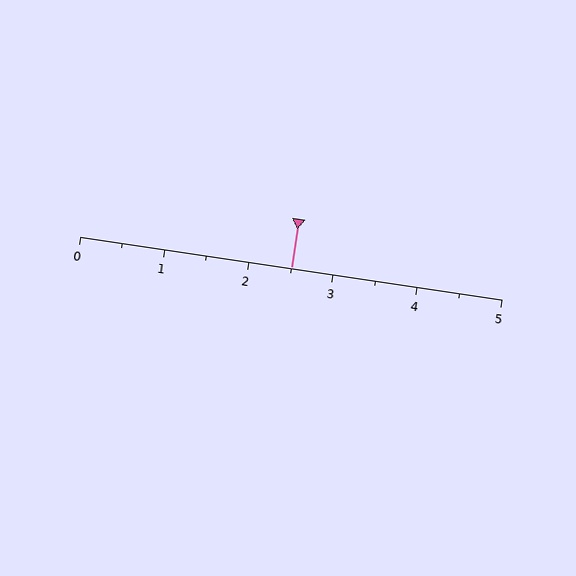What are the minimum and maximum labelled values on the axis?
The axis runs from 0 to 5.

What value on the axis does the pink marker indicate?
The marker indicates approximately 2.5.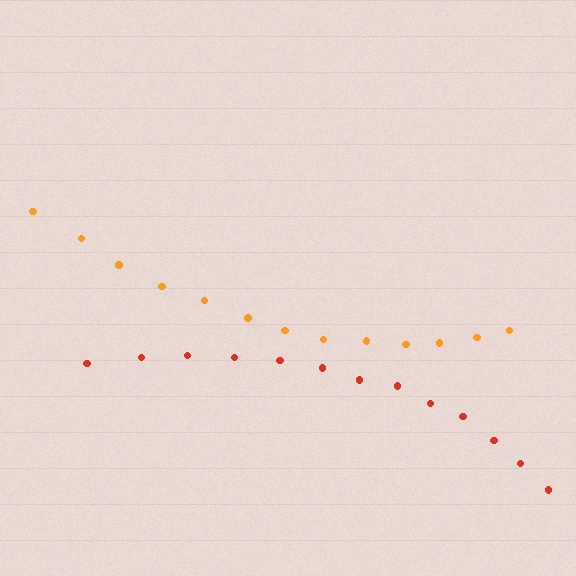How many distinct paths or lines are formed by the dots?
There are 2 distinct paths.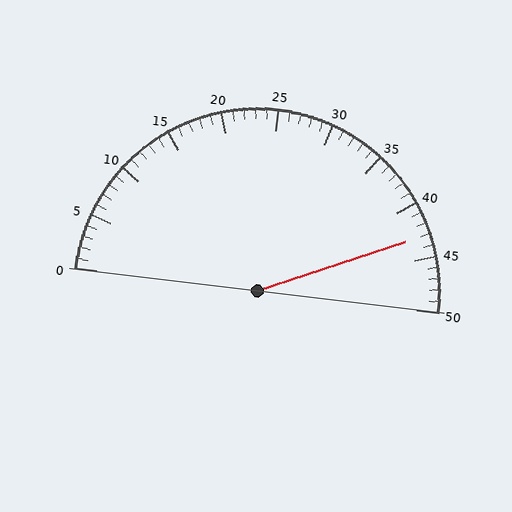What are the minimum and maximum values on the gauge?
The gauge ranges from 0 to 50.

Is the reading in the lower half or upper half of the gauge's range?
The reading is in the upper half of the range (0 to 50).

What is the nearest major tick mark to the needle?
The nearest major tick mark is 45.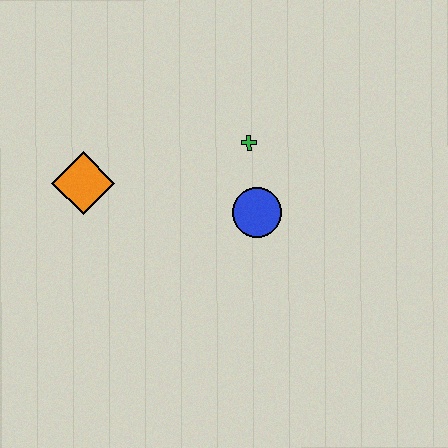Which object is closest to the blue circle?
The green cross is closest to the blue circle.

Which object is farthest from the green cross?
The orange diamond is farthest from the green cross.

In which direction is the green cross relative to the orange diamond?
The green cross is to the right of the orange diamond.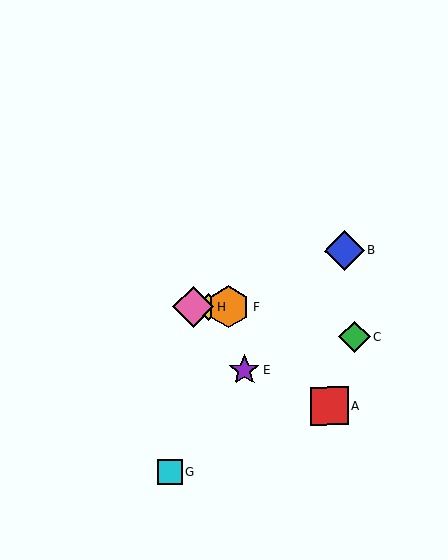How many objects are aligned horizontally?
3 objects (D, F, H) are aligned horizontally.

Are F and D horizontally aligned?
Yes, both are at y≈307.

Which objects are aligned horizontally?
Objects D, F, H are aligned horizontally.